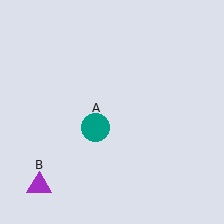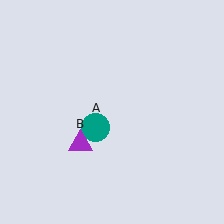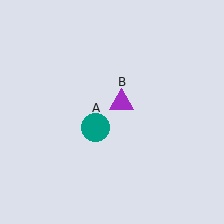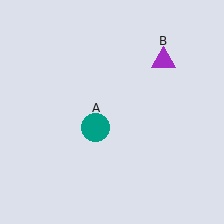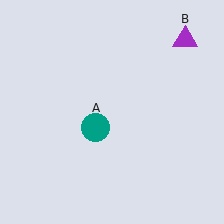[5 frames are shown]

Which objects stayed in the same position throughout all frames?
Teal circle (object A) remained stationary.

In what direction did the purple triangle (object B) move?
The purple triangle (object B) moved up and to the right.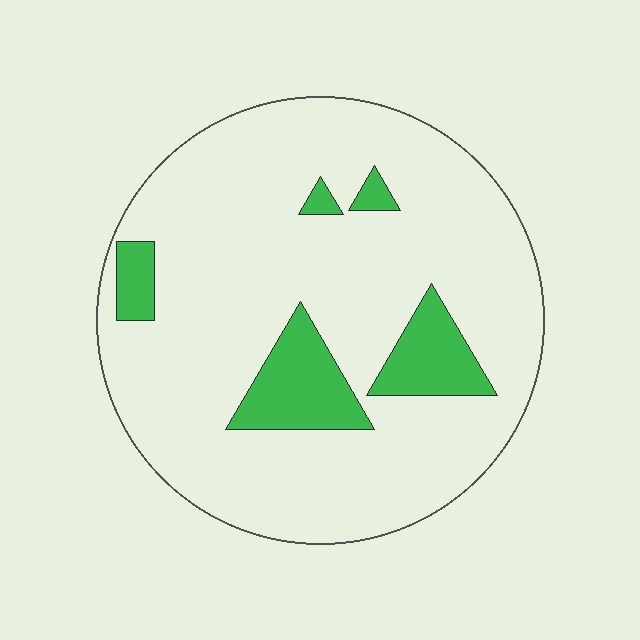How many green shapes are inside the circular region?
5.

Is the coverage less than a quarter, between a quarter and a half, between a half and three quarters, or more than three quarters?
Less than a quarter.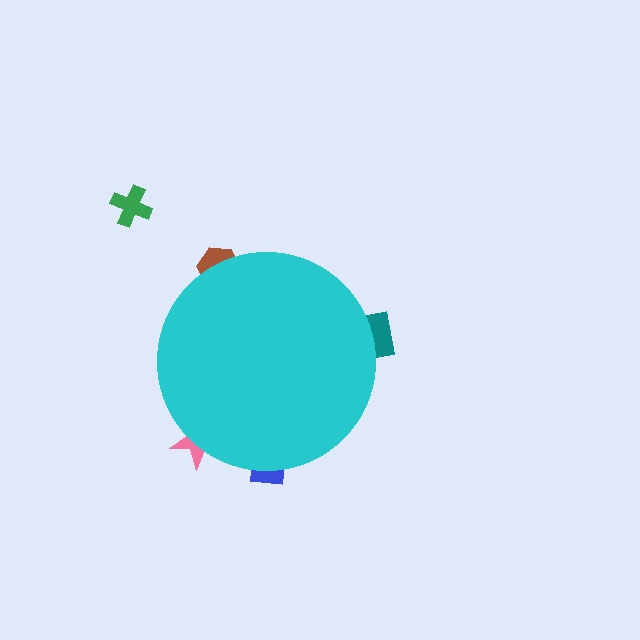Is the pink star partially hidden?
Yes, the pink star is partially hidden behind the cyan circle.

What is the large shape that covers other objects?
A cyan circle.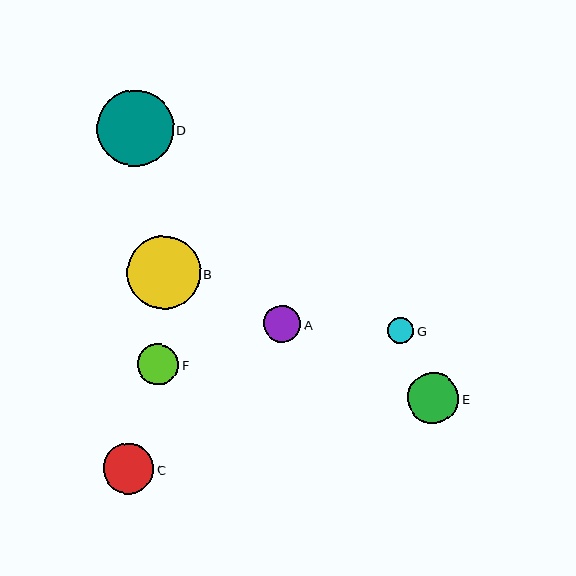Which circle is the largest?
Circle D is the largest with a size of approximately 76 pixels.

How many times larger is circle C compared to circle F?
Circle C is approximately 1.2 times the size of circle F.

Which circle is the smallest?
Circle G is the smallest with a size of approximately 26 pixels.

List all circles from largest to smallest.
From largest to smallest: D, B, E, C, F, A, G.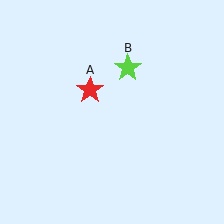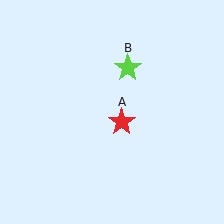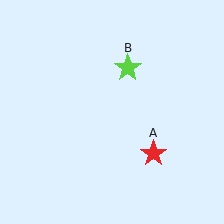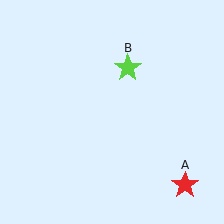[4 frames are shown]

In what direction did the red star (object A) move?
The red star (object A) moved down and to the right.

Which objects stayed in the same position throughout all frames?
Lime star (object B) remained stationary.